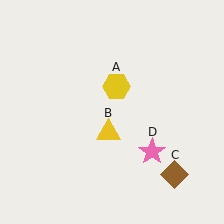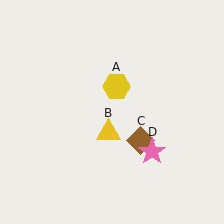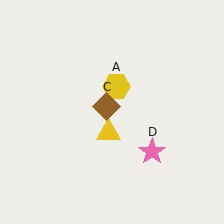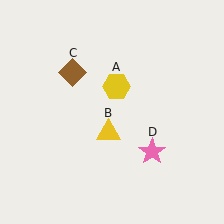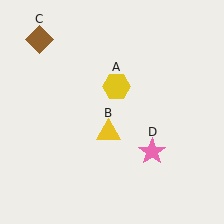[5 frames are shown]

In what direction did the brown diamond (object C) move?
The brown diamond (object C) moved up and to the left.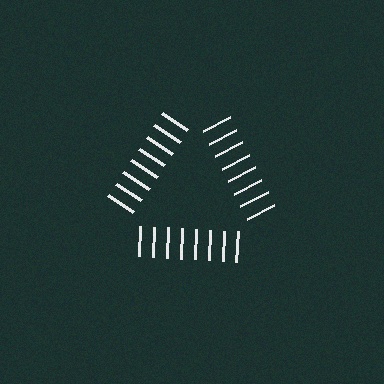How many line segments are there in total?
24 — 8 along each of the 3 edges.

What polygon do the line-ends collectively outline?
An illusory triangle — the line segments terminate on its edges but no continuous stroke is drawn.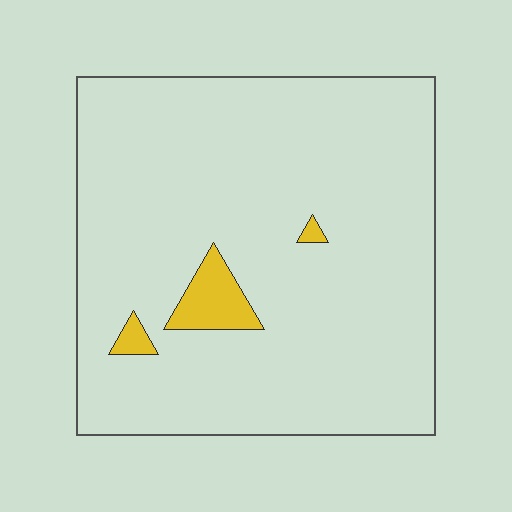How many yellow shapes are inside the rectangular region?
3.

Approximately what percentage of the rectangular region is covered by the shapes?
Approximately 5%.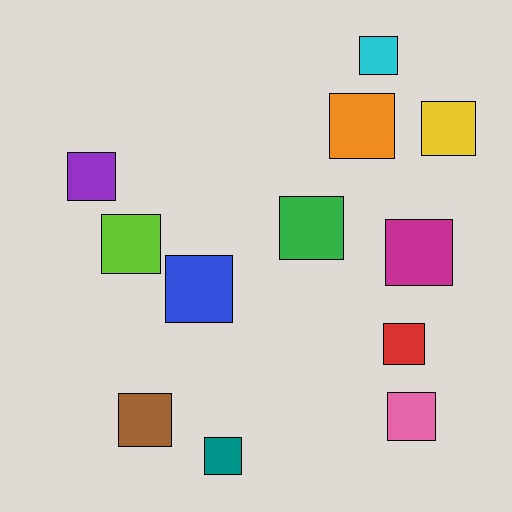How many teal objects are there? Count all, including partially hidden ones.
There is 1 teal object.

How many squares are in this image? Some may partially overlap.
There are 12 squares.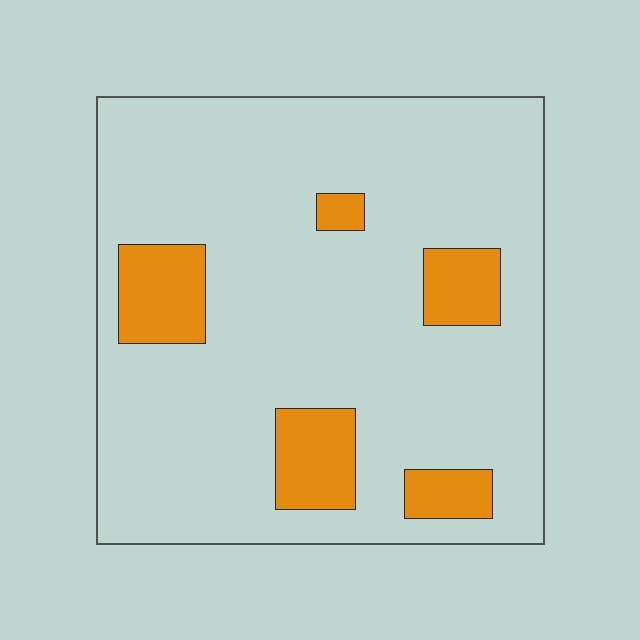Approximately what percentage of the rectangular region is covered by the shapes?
Approximately 15%.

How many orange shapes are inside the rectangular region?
5.